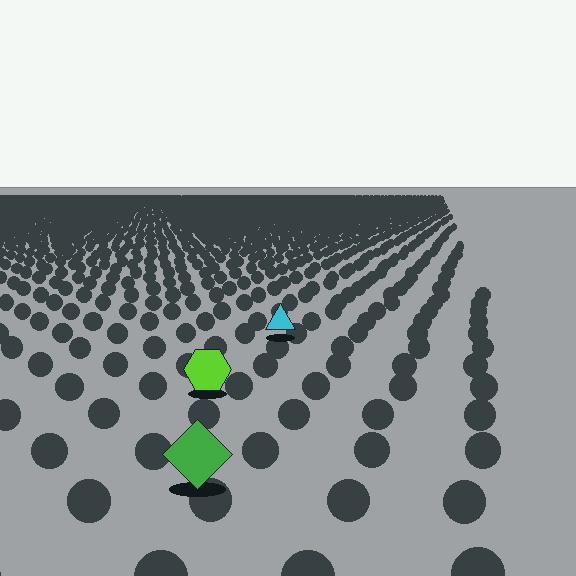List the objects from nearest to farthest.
From nearest to farthest: the green diamond, the lime hexagon, the cyan triangle.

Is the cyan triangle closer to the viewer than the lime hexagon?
No. The lime hexagon is closer — you can tell from the texture gradient: the ground texture is coarser near it.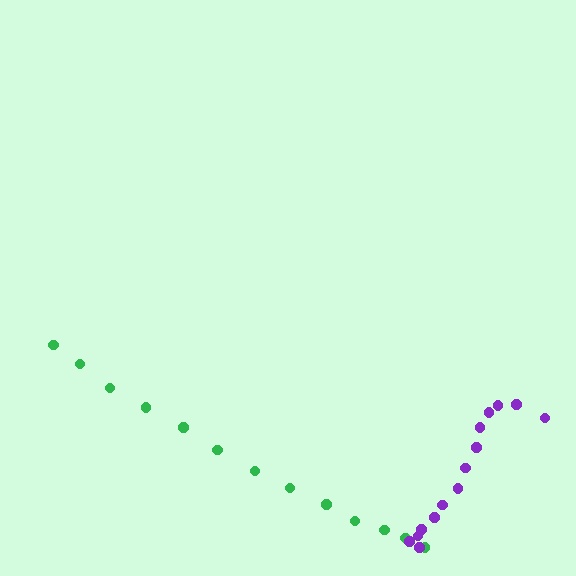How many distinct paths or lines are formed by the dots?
There are 2 distinct paths.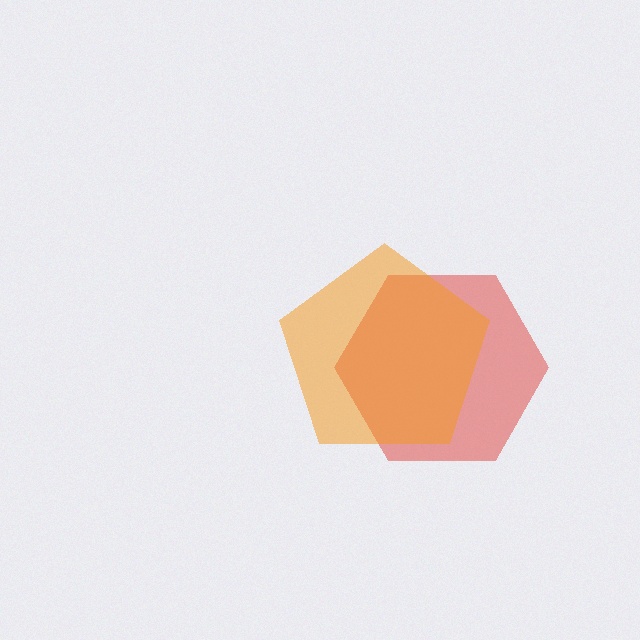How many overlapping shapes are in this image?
There are 2 overlapping shapes in the image.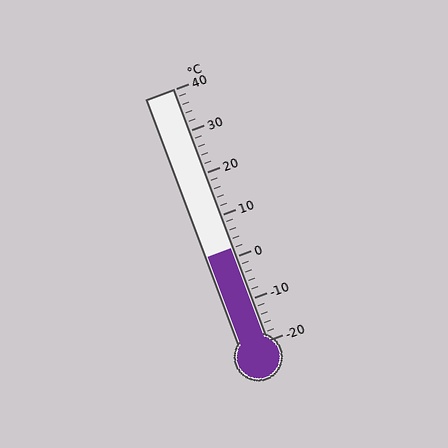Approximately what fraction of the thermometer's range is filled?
The thermometer is filled to approximately 35% of its range.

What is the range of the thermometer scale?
The thermometer scale ranges from -20°C to 40°C.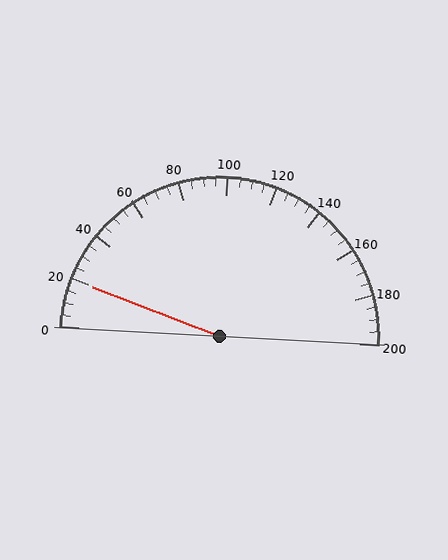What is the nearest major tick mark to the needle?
The nearest major tick mark is 20.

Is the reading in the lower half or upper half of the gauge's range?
The reading is in the lower half of the range (0 to 200).